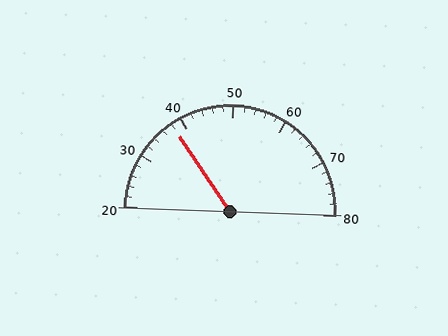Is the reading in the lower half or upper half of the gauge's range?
The reading is in the lower half of the range (20 to 80).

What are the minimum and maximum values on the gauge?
The gauge ranges from 20 to 80.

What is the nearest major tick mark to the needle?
The nearest major tick mark is 40.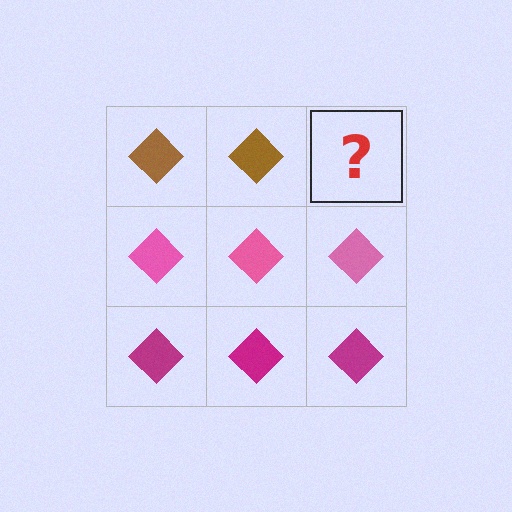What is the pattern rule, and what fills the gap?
The rule is that each row has a consistent color. The gap should be filled with a brown diamond.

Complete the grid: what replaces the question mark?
The question mark should be replaced with a brown diamond.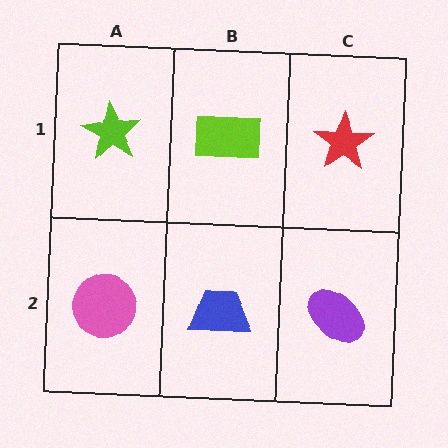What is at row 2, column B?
A blue trapezoid.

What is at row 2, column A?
A pink circle.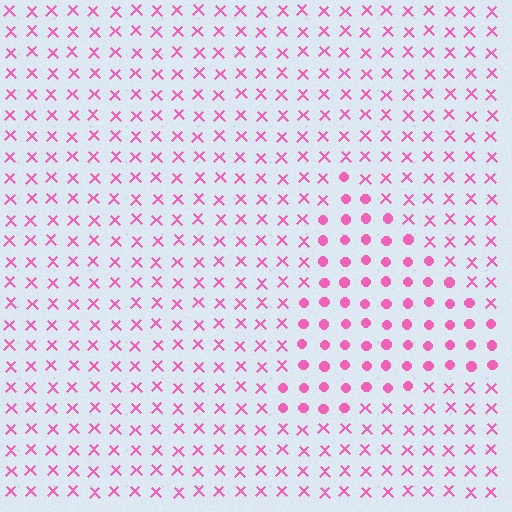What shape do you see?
I see a triangle.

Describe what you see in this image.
The image is filled with small pink elements arranged in a uniform grid. A triangle-shaped region contains circles, while the surrounding area contains X marks. The boundary is defined purely by the change in element shape.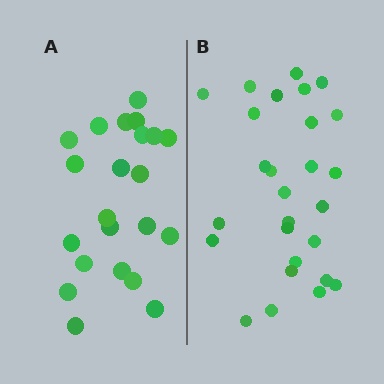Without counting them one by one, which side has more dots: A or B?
Region B (the right region) has more dots.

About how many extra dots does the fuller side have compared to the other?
Region B has about 5 more dots than region A.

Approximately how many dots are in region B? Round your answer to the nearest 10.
About 30 dots. (The exact count is 27, which rounds to 30.)